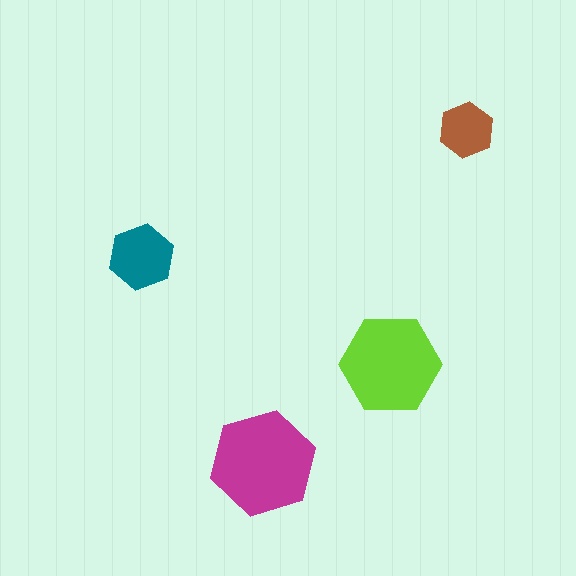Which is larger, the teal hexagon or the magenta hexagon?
The magenta one.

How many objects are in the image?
There are 4 objects in the image.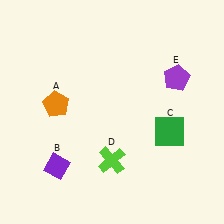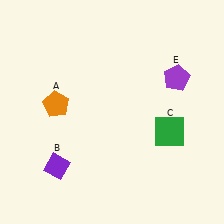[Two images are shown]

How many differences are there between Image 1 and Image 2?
There is 1 difference between the two images.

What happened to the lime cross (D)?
The lime cross (D) was removed in Image 2. It was in the bottom-left area of Image 1.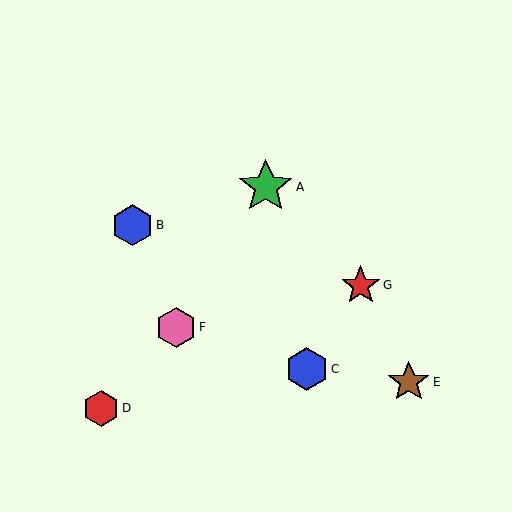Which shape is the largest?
The green star (labeled A) is the largest.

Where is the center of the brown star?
The center of the brown star is at (409, 382).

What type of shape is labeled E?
Shape E is a brown star.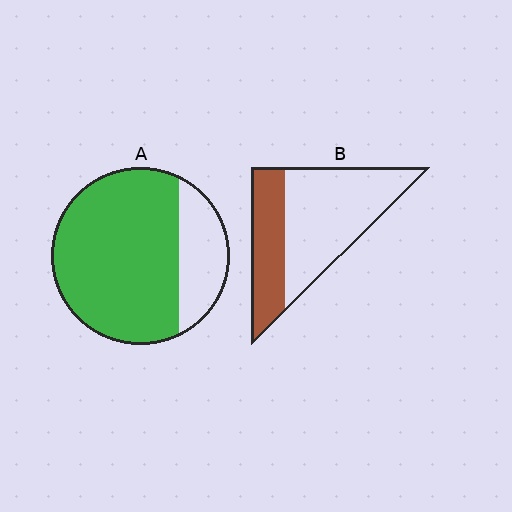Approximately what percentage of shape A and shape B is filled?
A is approximately 75% and B is approximately 35%.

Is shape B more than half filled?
No.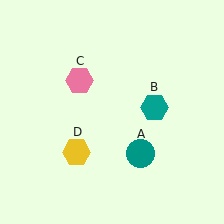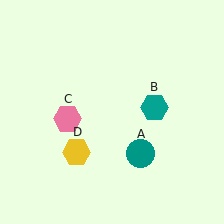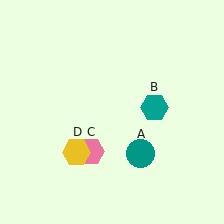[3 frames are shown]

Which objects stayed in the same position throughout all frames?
Teal circle (object A) and teal hexagon (object B) and yellow hexagon (object D) remained stationary.